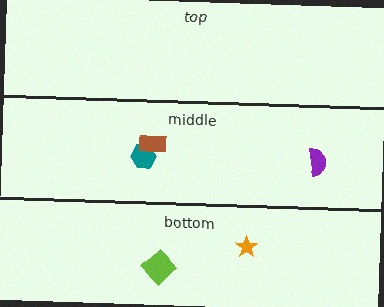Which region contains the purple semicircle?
The middle region.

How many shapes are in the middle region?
3.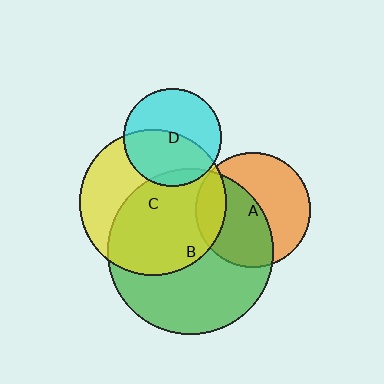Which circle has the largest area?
Circle B (green).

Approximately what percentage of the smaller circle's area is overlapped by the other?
Approximately 15%.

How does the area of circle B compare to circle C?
Approximately 1.3 times.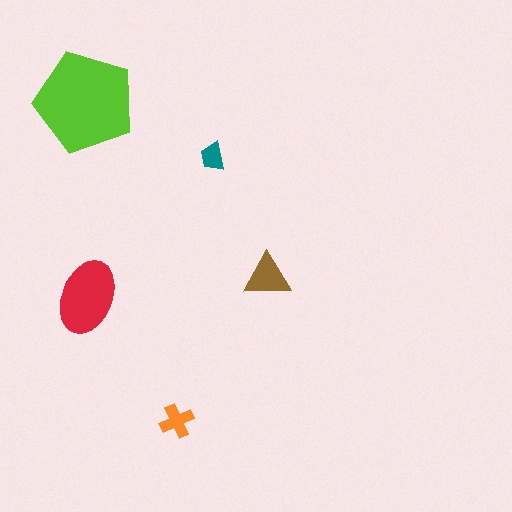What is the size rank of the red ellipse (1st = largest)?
2nd.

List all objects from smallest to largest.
The teal trapezoid, the orange cross, the brown triangle, the red ellipse, the lime pentagon.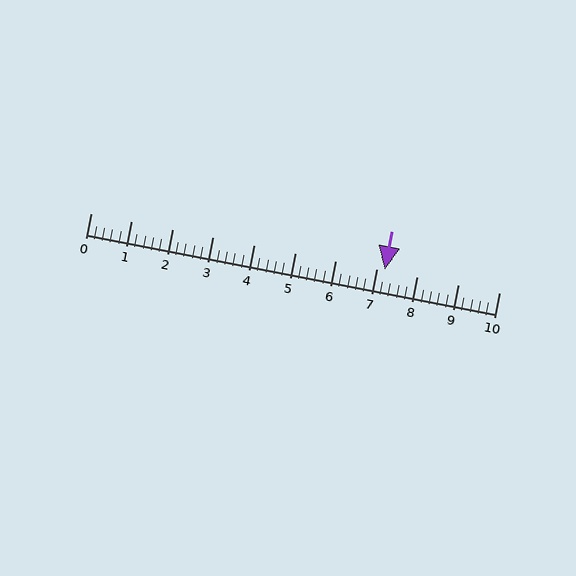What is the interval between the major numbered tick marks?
The major tick marks are spaced 1 units apart.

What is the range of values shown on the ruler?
The ruler shows values from 0 to 10.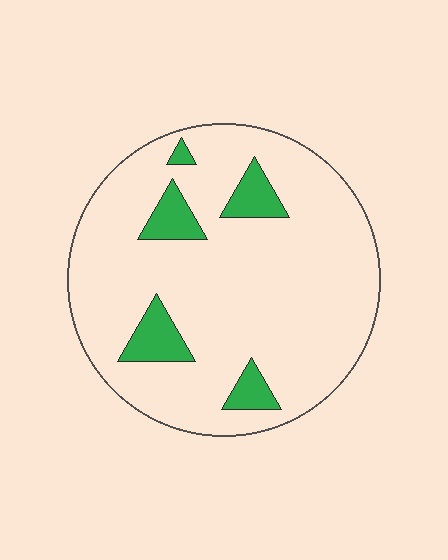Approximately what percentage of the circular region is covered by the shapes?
Approximately 10%.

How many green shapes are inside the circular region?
5.